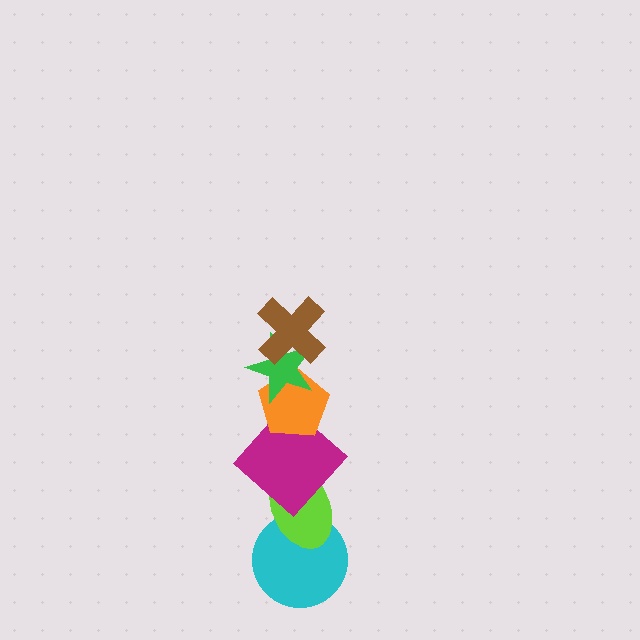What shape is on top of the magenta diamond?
The orange pentagon is on top of the magenta diamond.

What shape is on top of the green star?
The brown cross is on top of the green star.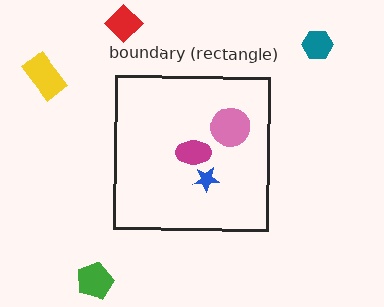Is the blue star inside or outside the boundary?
Inside.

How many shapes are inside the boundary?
3 inside, 4 outside.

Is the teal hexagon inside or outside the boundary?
Outside.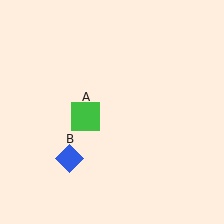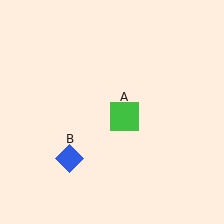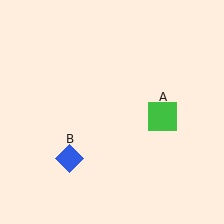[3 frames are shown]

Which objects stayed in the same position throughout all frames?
Blue diamond (object B) remained stationary.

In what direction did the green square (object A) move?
The green square (object A) moved right.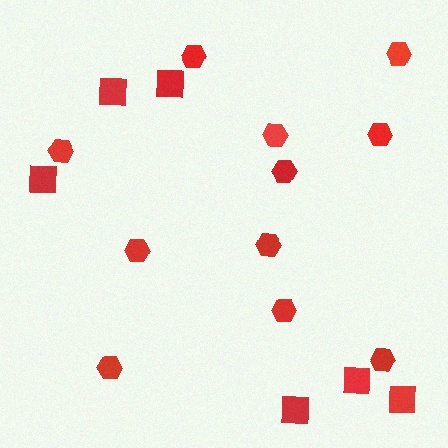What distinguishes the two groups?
There are 2 groups: one group of squares (6) and one group of hexagons (11).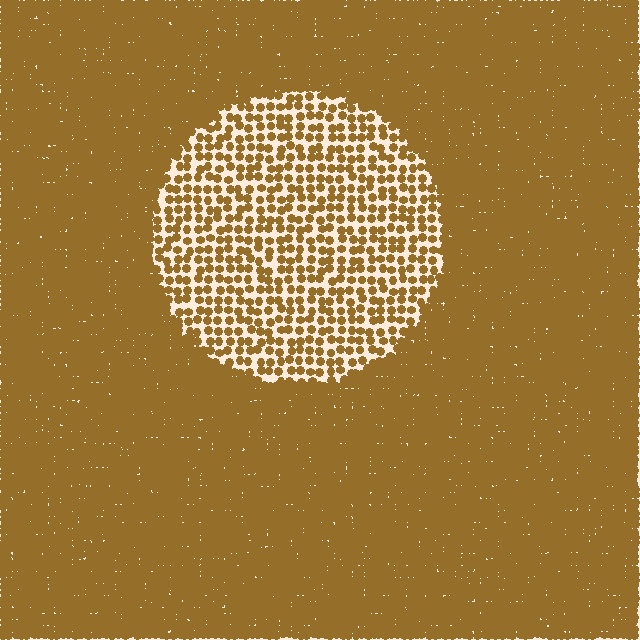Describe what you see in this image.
The image contains small brown elements arranged at two different densities. A circle-shaped region is visible where the elements are less densely packed than the surrounding area.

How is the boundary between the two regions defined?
The boundary is defined by a change in element density (approximately 2.8x ratio). All elements are the same color, size, and shape.